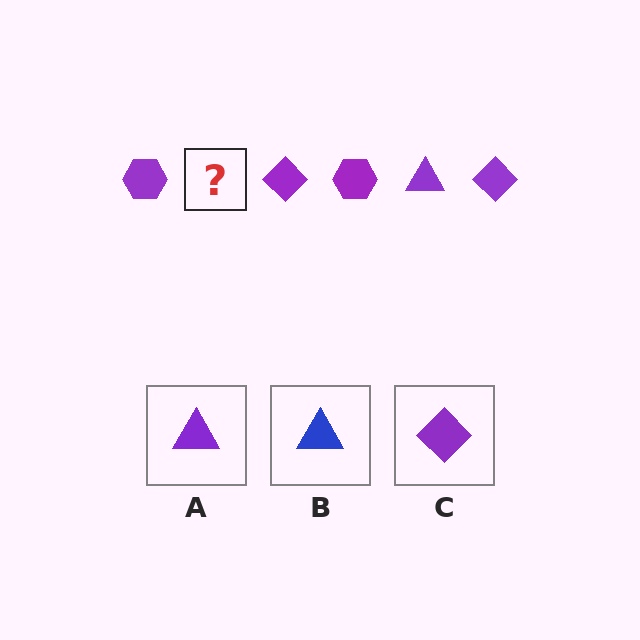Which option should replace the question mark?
Option A.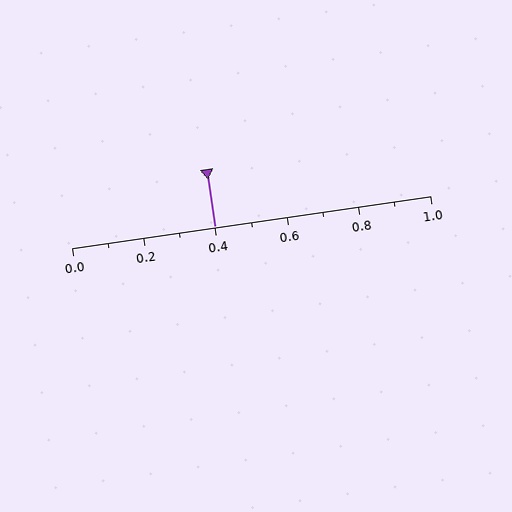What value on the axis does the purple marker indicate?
The marker indicates approximately 0.4.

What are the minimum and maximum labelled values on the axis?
The axis runs from 0.0 to 1.0.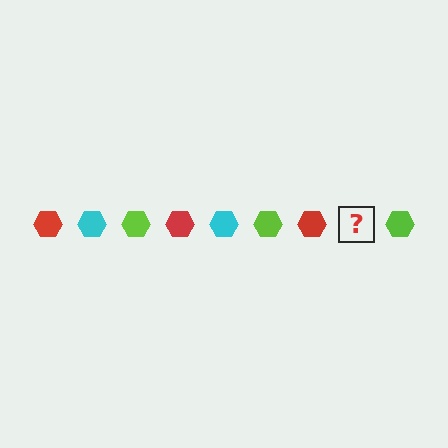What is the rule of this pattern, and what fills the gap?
The rule is that the pattern cycles through red, cyan, lime hexagons. The gap should be filled with a cyan hexagon.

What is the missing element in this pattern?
The missing element is a cyan hexagon.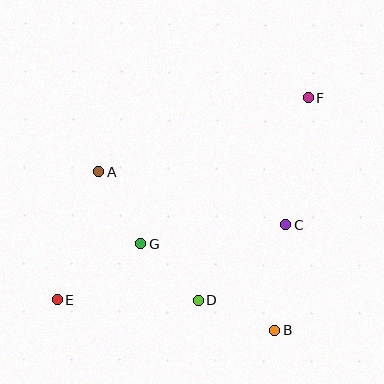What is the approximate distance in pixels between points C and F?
The distance between C and F is approximately 129 pixels.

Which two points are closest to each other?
Points D and G are closest to each other.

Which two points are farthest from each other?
Points E and F are farthest from each other.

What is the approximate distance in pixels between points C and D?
The distance between C and D is approximately 116 pixels.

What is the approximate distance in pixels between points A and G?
The distance between A and G is approximately 82 pixels.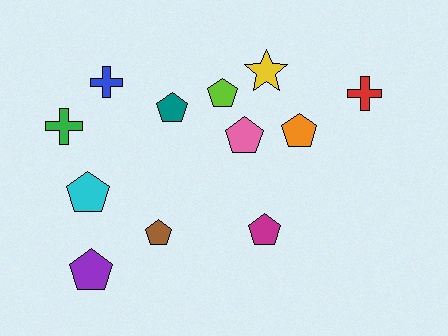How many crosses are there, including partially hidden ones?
There are 3 crosses.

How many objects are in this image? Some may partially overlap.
There are 12 objects.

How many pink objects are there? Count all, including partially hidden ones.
There is 1 pink object.